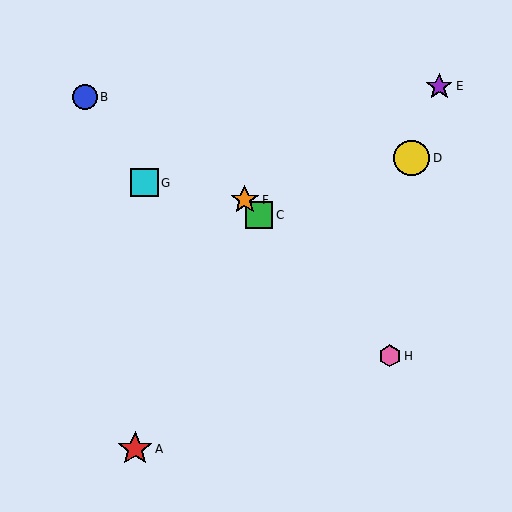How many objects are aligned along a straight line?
3 objects (C, F, H) are aligned along a straight line.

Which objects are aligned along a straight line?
Objects C, F, H are aligned along a straight line.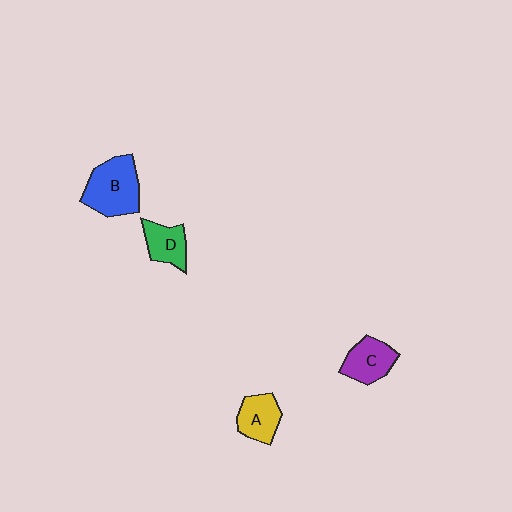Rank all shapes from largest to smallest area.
From largest to smallest: B (blue), C (purple), A (yellow), D (green).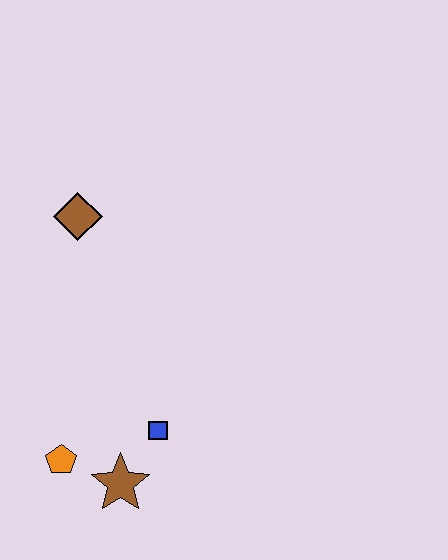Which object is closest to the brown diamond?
The blue square is closest to the brown diamond.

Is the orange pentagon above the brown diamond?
No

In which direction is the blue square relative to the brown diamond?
The blue square is below the brown diamond.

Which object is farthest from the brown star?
The brown diamond is farthest from the brown star.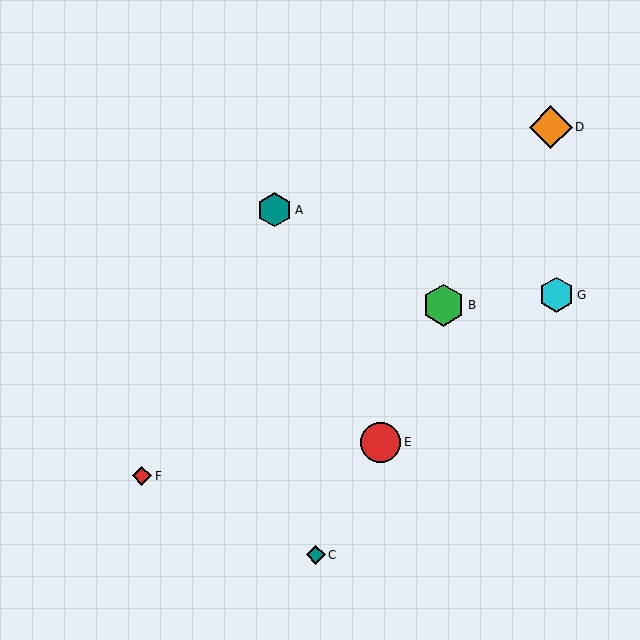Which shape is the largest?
The orange diamond (labeled D) is the largest.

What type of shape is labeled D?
Shape D is an orange diamond.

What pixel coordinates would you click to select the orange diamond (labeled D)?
Click at (551, 127) to select the orange diamond D.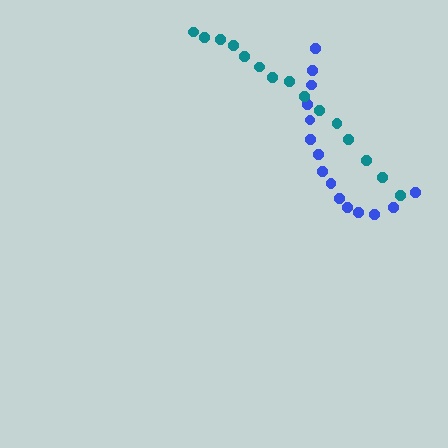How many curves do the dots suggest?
There are 2 distinct paths.